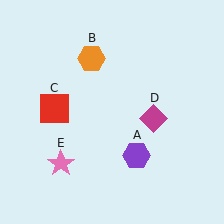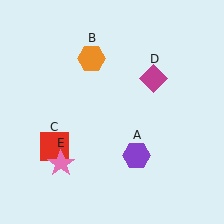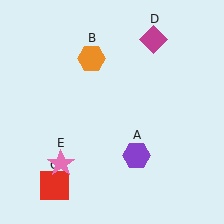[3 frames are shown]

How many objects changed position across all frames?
2 objects changed position: red square (object C), magenta diamond (object D).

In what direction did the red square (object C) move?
The red square (object C) moved down.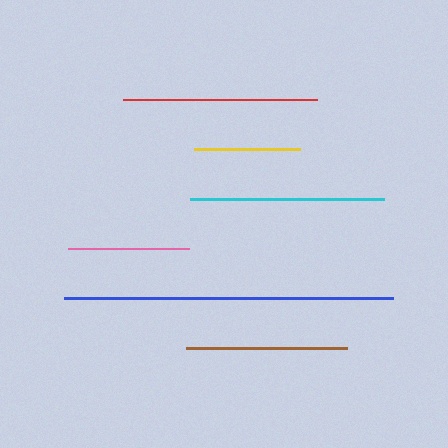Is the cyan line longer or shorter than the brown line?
The cyan line is longer than the brown line.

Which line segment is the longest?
The blue line is the longest at approximately 329 pixels.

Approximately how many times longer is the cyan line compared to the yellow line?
The cyan line is approximately 1.8 times the length of the yellow line.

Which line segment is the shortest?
The yellow line is the shortest at approximately 107 pixels.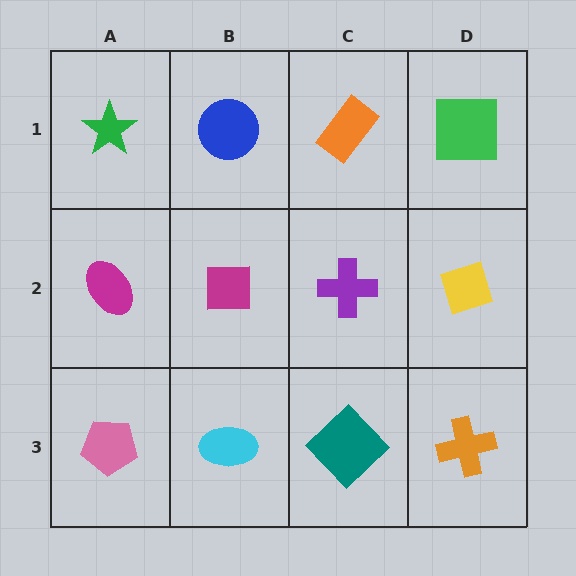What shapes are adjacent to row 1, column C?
A purple cross (row 2, column C), a blue circle (row 1, column B), a green square (row 1, column D).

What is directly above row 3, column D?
A yellow diamond.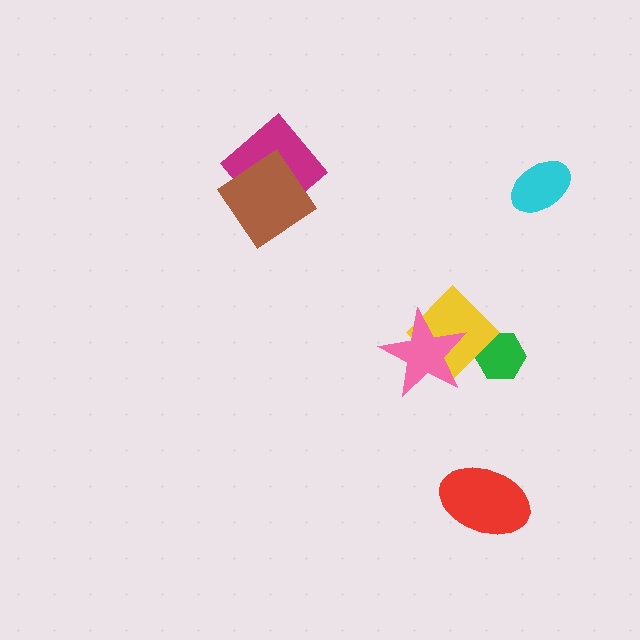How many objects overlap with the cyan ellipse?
0 objects overlap with the cyan ellipse.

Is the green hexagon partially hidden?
Yes, it is partially covered by another shape.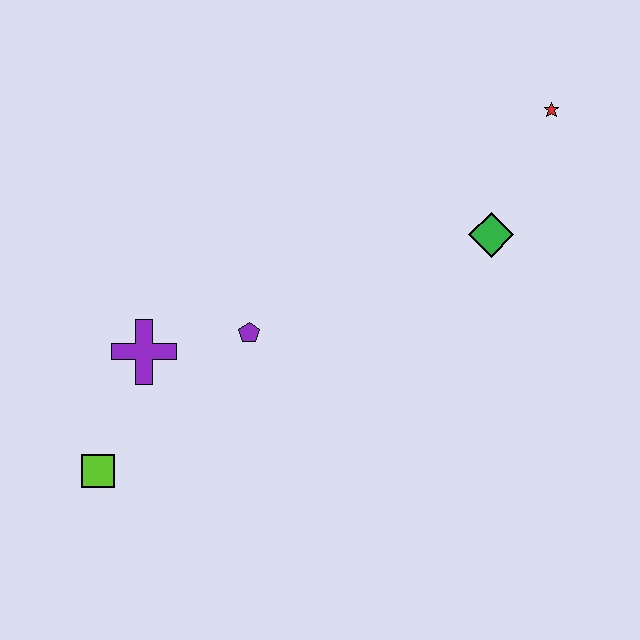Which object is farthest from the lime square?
The red star is farthest from the lime square.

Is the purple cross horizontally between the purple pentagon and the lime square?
Yes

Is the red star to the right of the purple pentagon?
Yes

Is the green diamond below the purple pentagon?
No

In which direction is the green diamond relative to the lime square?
The green diamond is to the right of the lime square.